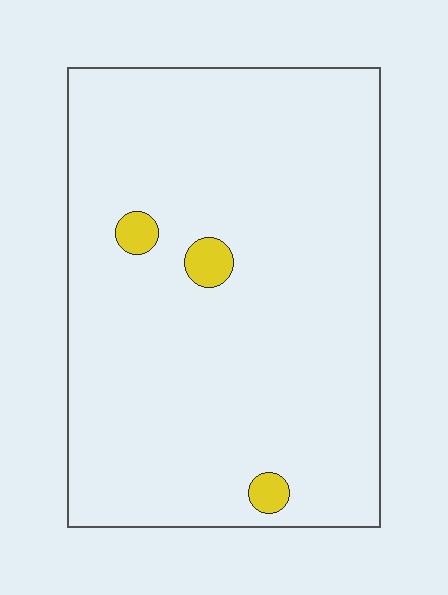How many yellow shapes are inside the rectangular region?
3.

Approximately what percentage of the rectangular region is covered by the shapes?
Approximately 5%.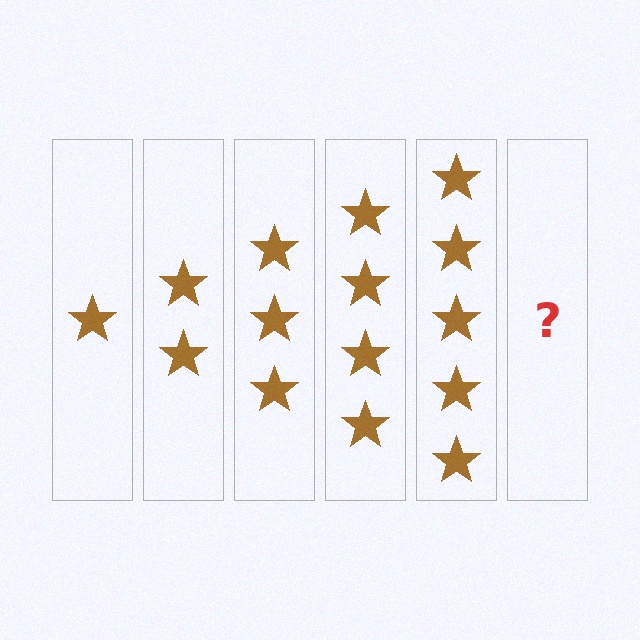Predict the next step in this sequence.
The next step is 6 stars.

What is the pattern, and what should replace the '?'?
The pattern is that each step adds one more star. The '?' should be 6 stars.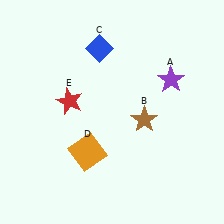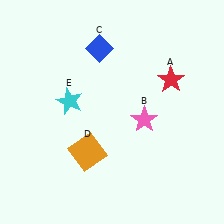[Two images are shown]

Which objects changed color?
A changed from purple to red. B changed from brown to pink. E changed from red to cyan.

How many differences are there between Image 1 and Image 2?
There are 3 differences between the two images.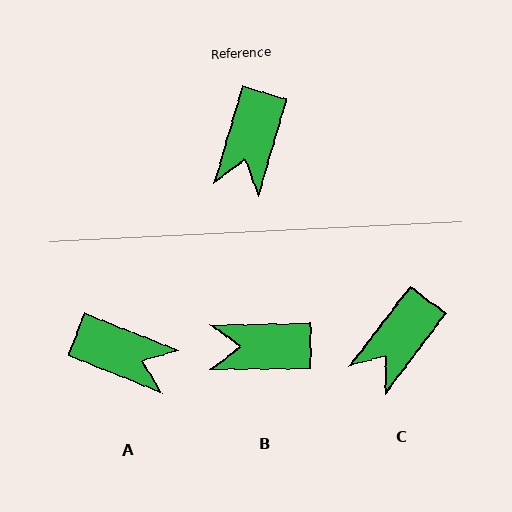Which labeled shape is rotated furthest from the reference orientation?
A, about 85 degrees away.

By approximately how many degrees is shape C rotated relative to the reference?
Approximately 21 degrees clockwise.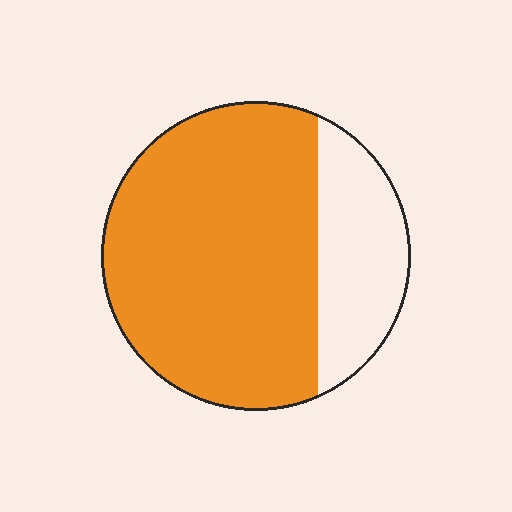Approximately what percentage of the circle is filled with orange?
Approximately 75%.